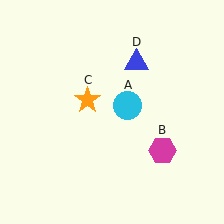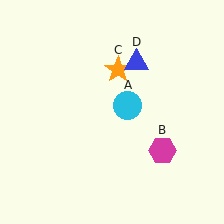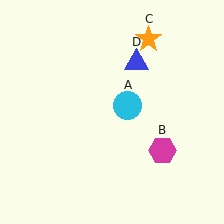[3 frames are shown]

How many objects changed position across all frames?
1 object changed position: orange star (object C).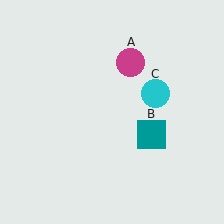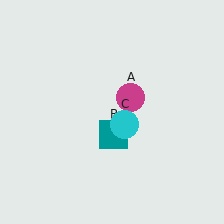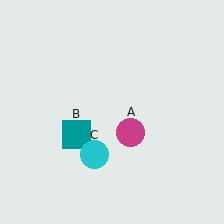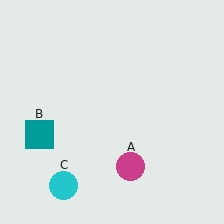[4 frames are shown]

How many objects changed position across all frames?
3 objects changed position: magenta circle (object A), teal square (object B), cyan circle (object C).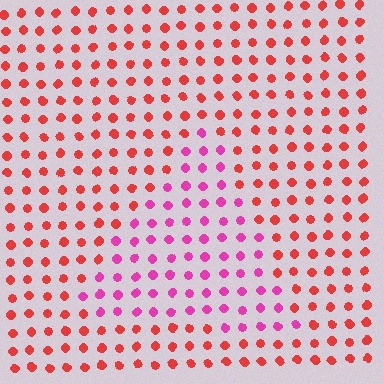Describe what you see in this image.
The image is filled with small red elements in a uniform arrangement. A triangle-shaped region is visible where the elements are tinted to a slightly different hue, forming a subtle color boundary.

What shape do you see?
I see a triangle.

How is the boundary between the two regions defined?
The boundary is defined purely by a slight shift in hue (about 41 degrees). Spacing, size, and orientation are identical on both sides.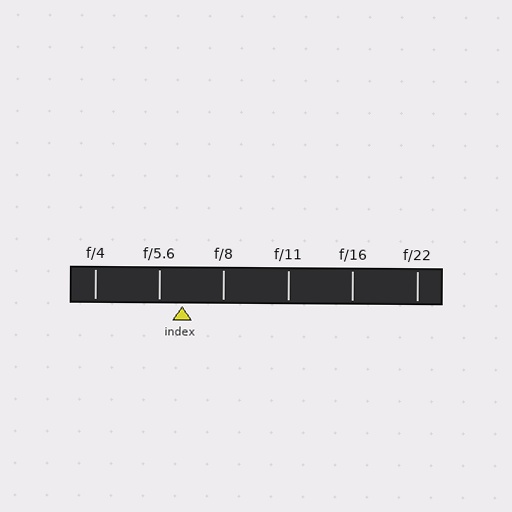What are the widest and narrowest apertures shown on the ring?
The widest aperture shown is f/4 and the narrowest is f/22.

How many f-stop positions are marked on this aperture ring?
There are 6 f-stop positions marked.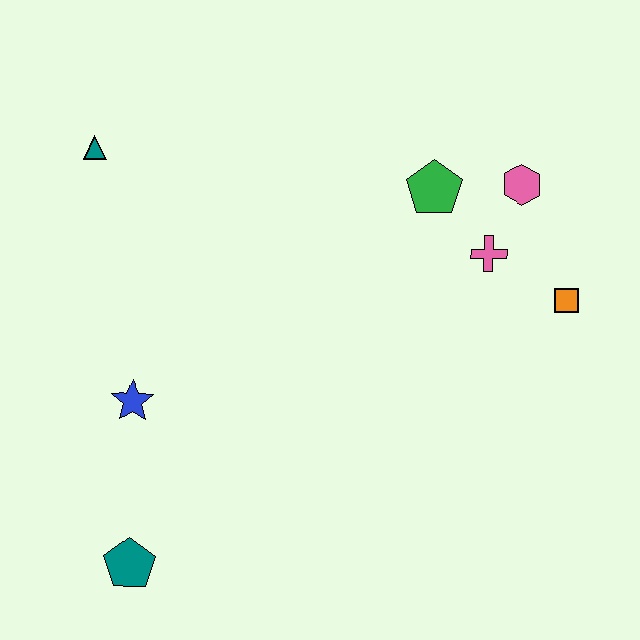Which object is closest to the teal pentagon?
The blue star is closest to the teal pentagon.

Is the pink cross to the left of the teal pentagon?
No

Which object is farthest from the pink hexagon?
The teal pentagon is farthest from the pink hexagon.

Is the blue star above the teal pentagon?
Yes